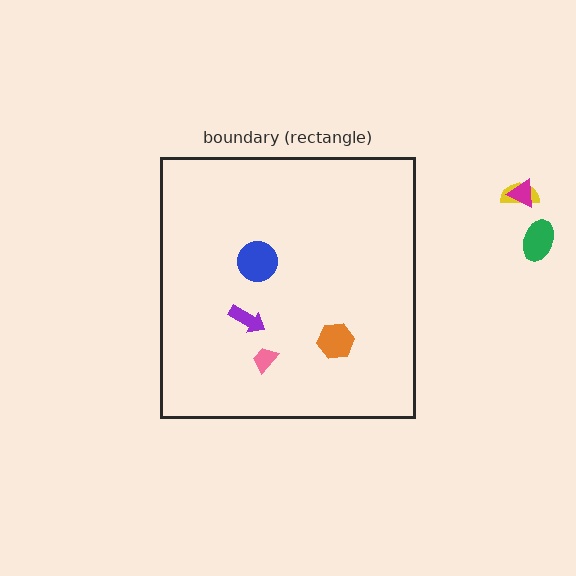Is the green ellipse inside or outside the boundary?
Outside.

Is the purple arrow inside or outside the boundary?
Inside.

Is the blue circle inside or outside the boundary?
Inside.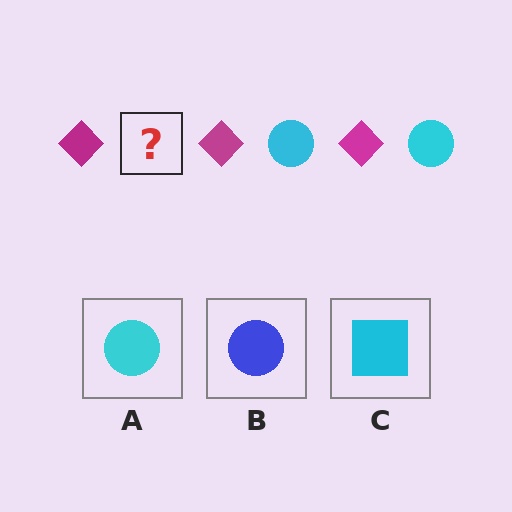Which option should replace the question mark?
Option A.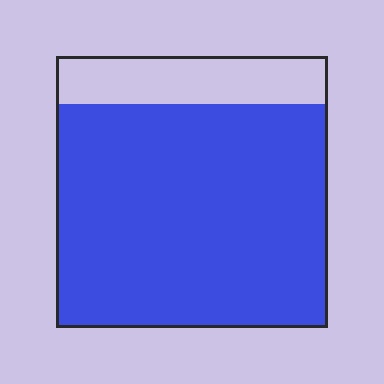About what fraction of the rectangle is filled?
About five sixths (5/6).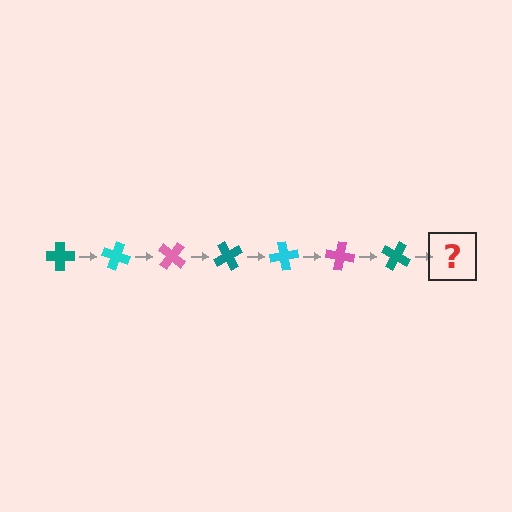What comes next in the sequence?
The next element should be a cyan cross, rotated 140 degrees from the start.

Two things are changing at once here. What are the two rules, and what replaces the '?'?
The two rules are that it rotates 20 degrees each step and the color cycles through teal, cyan, and pink. The '?' should be a cyan cross, rotated 140 degrees from the start.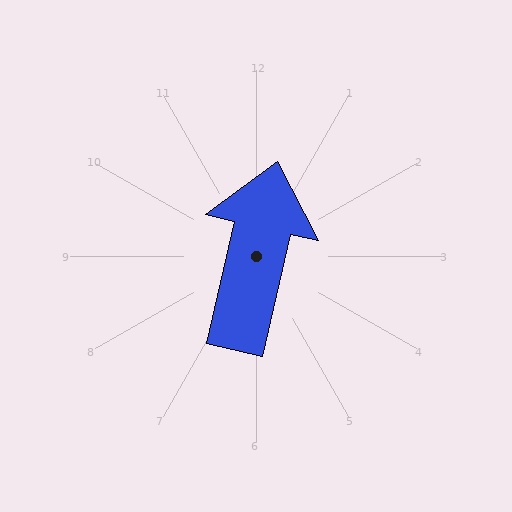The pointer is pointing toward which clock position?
Roughly 12 o'clock.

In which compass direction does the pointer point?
North.